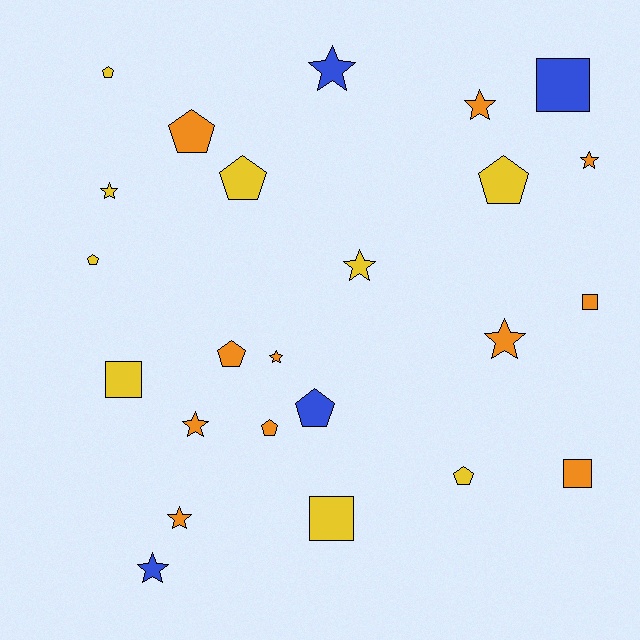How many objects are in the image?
There are 24 objects.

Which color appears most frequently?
Orange, with 11 objects.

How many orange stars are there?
There are 6 orange stars.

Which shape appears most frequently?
Star, with 10 objects.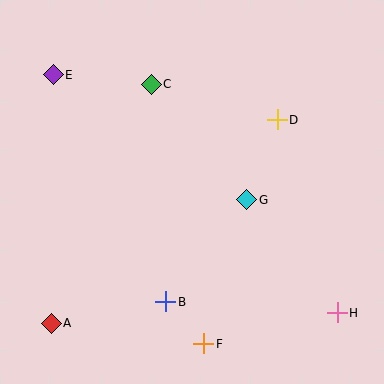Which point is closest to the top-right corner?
Point D is closest to the top-right corner.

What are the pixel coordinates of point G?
Point G is at (247, 200).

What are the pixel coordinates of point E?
Point E is at (53, 75).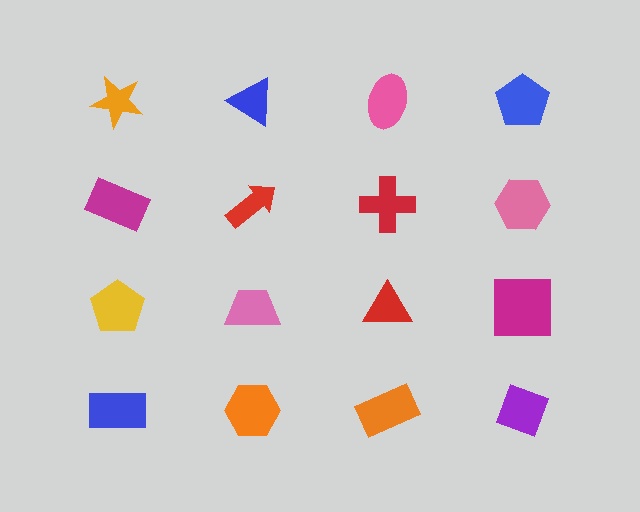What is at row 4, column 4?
A purple diamond.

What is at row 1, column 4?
A blue pentagon.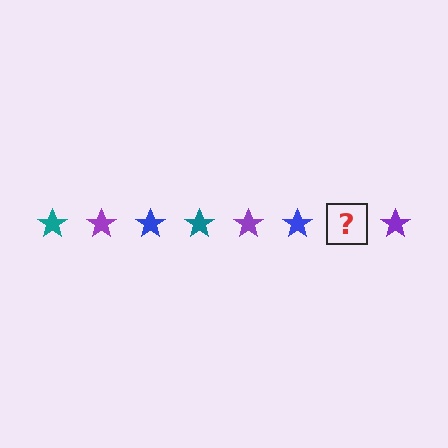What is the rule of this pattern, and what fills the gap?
The rule is that the pattern cycles through teal, purple, blue stars. The gap should be filled with a teal star.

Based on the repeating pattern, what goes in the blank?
The blank should be a teal star.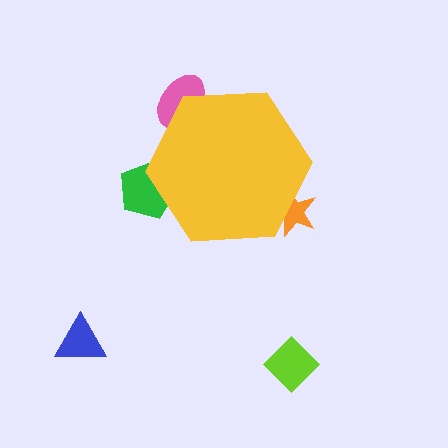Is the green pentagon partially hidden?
Yes, the green pentagon is partially hidden behind the yellow hexagon.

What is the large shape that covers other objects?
A yellow hexagon.